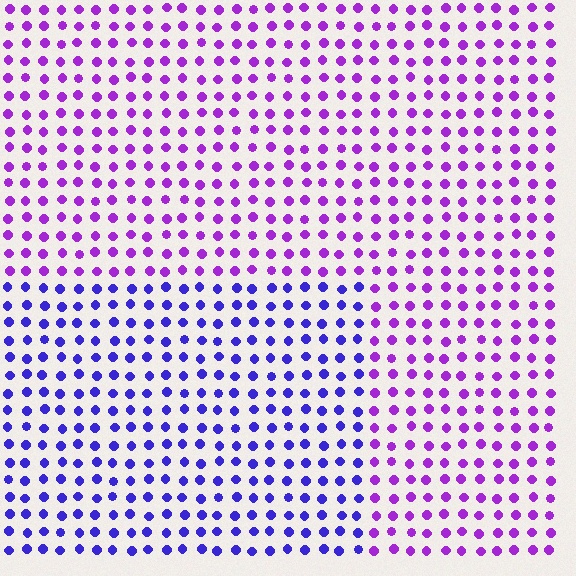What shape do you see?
I see a rectangle.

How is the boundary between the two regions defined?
The boundary is defined purely by a slight shift in hue (about 38 degrees). Spacing, size, and orientation are identical on both sides.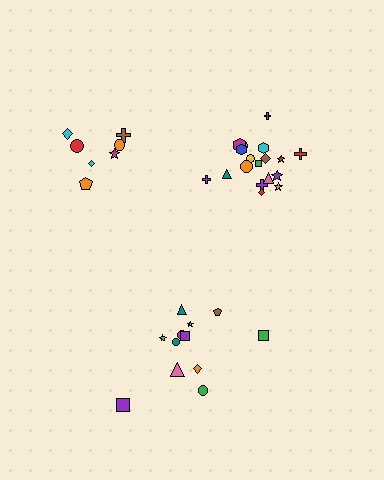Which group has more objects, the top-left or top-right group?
The top-right group.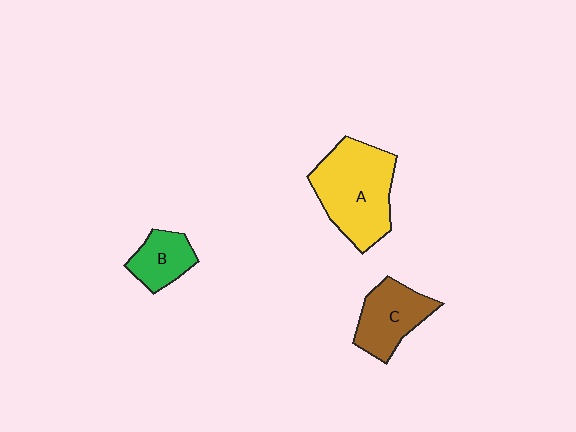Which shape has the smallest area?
Shape B (green).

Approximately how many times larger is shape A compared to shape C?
Approximately 1.6 times.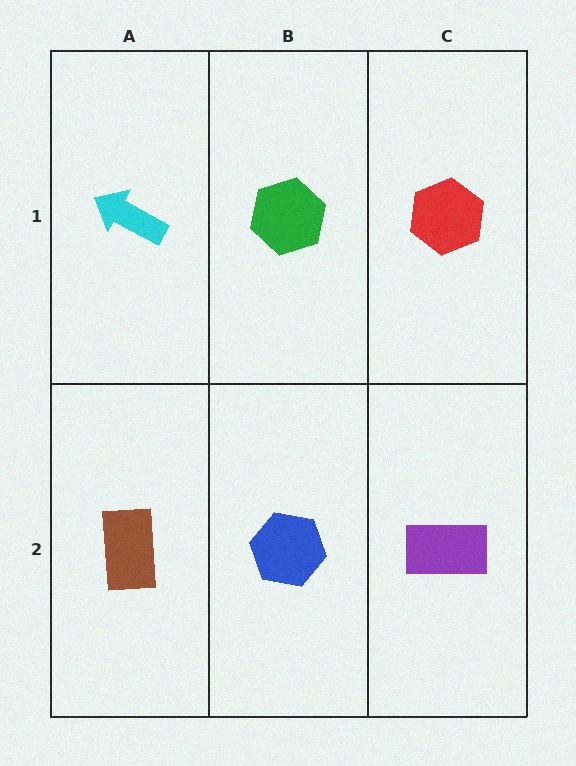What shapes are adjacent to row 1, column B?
A blue hexagon (row 2, column B), a cyan arrow (row 1, column A), a red hexagon (row 1, column C).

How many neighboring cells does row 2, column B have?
3.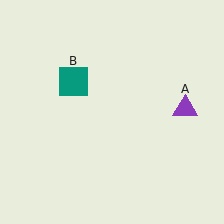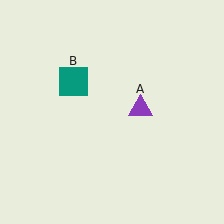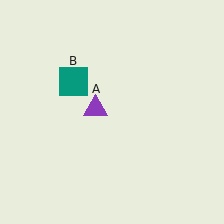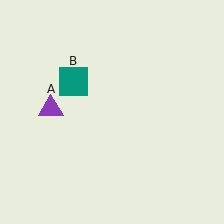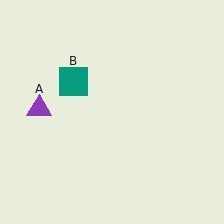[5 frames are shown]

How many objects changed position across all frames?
1 object changed position: purple triangle (object A).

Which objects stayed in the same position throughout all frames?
Teal square (object B) remained stationary.